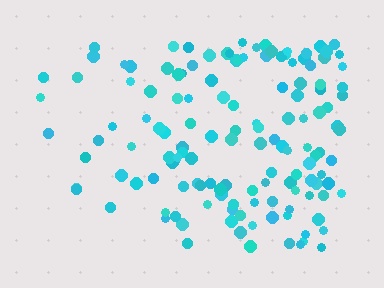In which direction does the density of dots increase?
From left to right, with the right side densest.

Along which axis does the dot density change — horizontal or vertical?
Horizontal.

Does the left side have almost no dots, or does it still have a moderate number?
Still a moderate number, just noticeably fewer than the right.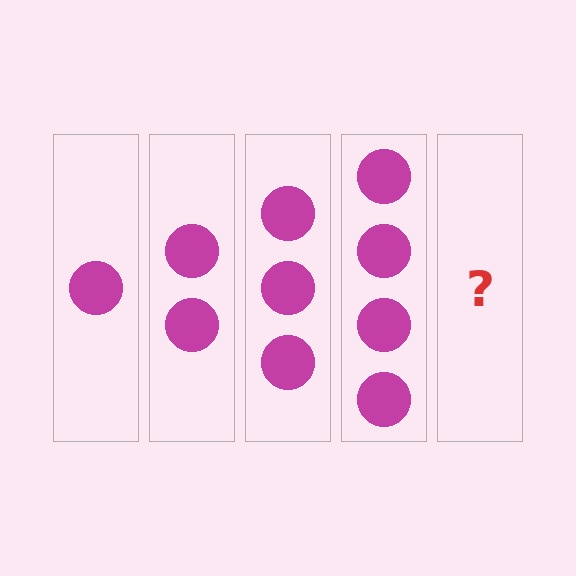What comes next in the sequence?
The next element should be 5 circles.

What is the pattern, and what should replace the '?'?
The pattern is that each step adds one more circle. The '?' should be 5 circles.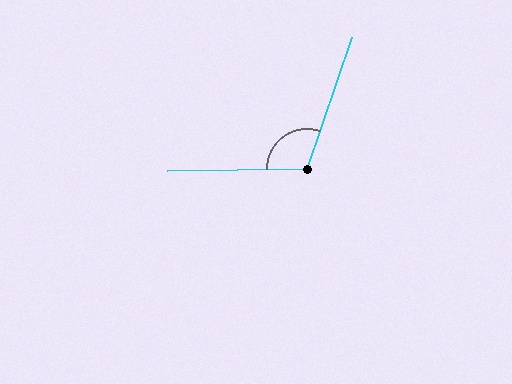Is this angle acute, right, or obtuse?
It is obtuse.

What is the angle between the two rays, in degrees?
Approximately 110 degrees.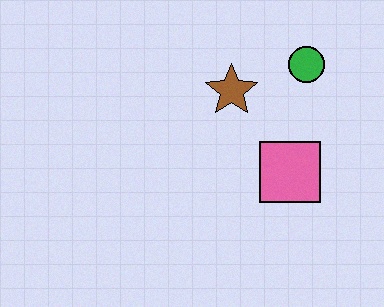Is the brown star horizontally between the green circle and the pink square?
No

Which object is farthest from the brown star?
The pink square is farthest from the brown star.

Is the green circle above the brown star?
Yes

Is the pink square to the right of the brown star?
Yes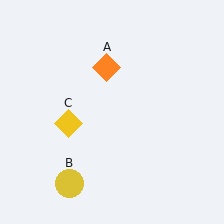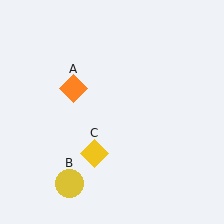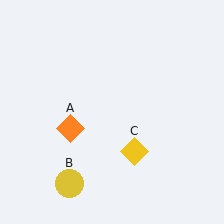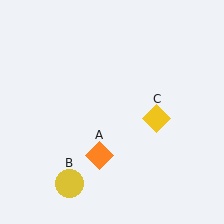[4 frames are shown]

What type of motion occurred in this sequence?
The orange diamond (object A), yellow diamond (object C) rotated counterclockwise around the center of the scene.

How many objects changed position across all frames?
2 objects changed position: orange diamond (object A), yellow diamond (object C).